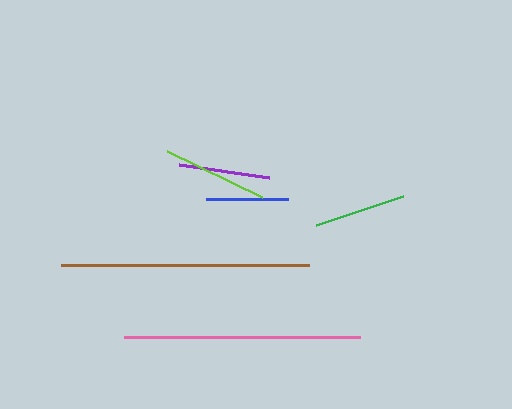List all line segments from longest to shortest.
From longest to shortest: brown, pink, lime, green, purple, blue.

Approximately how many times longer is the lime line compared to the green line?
The lime line is approximately 1.1 times the length of the green line.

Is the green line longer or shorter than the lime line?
The lime line is longer than the green line.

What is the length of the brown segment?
The brown segment is approximately 249 pixels long.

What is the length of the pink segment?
The pink segment is approximately 236 pixels long.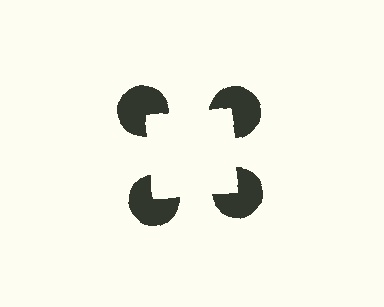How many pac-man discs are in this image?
There are 4 — one at each vertex of the illusory square.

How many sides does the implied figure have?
4 sides.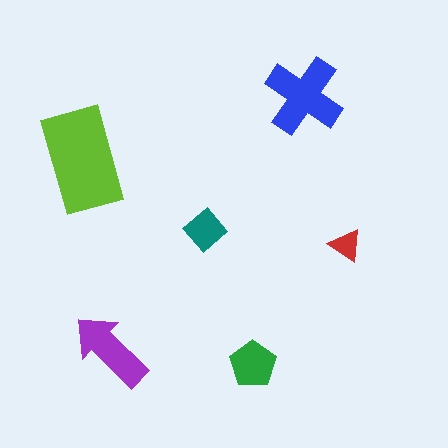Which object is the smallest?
The red triangle.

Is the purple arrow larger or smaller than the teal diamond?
Larger.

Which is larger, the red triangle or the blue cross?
The blue cross.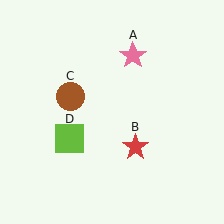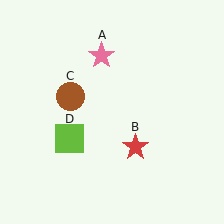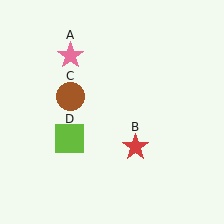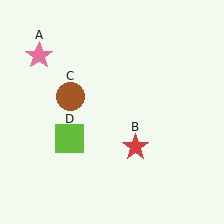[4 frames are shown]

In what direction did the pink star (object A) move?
The pink star (object A) moved left.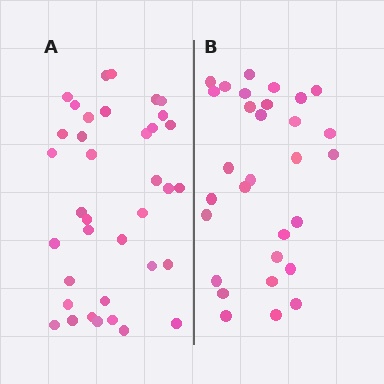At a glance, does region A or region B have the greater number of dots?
Region A (the left region) has more dots.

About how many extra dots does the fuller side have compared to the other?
Region A has roughly 8 or so more dots than region B.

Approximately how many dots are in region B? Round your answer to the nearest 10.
About 30 dots.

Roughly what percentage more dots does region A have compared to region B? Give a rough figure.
About 25% more.